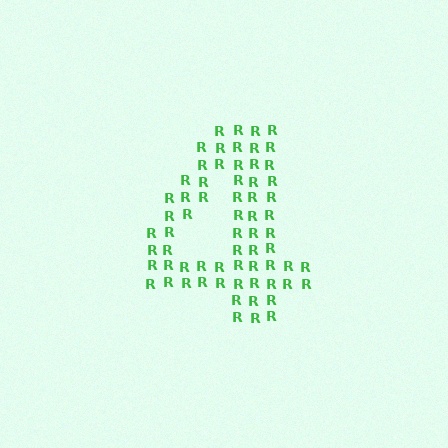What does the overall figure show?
The overall figure shows the digit 4.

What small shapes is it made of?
It is made of small letter R's.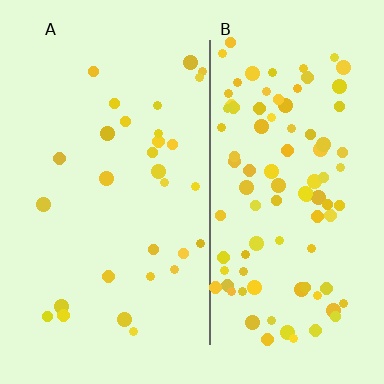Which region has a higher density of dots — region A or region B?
B (the right).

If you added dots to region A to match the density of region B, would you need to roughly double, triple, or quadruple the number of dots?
Approximately triple.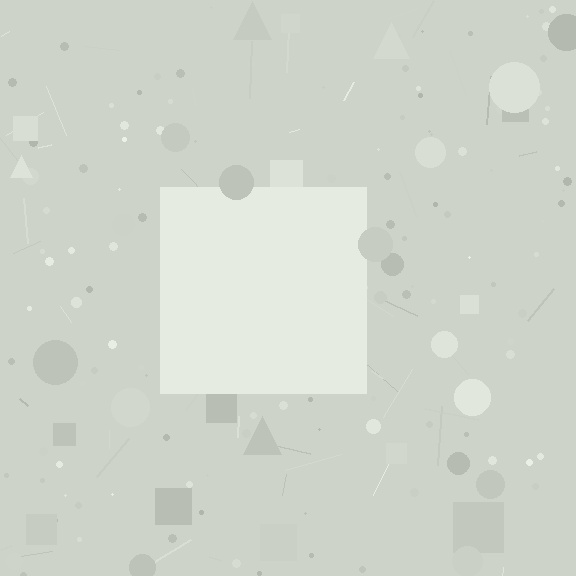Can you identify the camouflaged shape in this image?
The camouflaged shape is a square.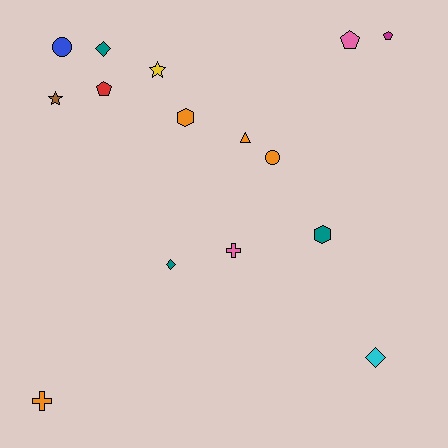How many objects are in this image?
There are 15 objects.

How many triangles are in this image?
There is 1 triangle.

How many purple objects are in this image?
There are no purple objects.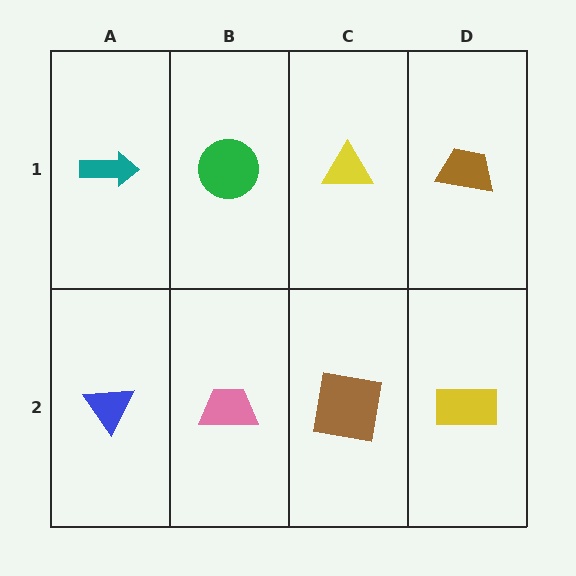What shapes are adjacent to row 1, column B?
A pink trapezoid (row 2, column B), a teal arrow (row 1, column A), a yellow triangle (row 1, column C).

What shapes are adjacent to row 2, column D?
A brown trapezoid (row 1, column D), a brown square (row 2, column C).